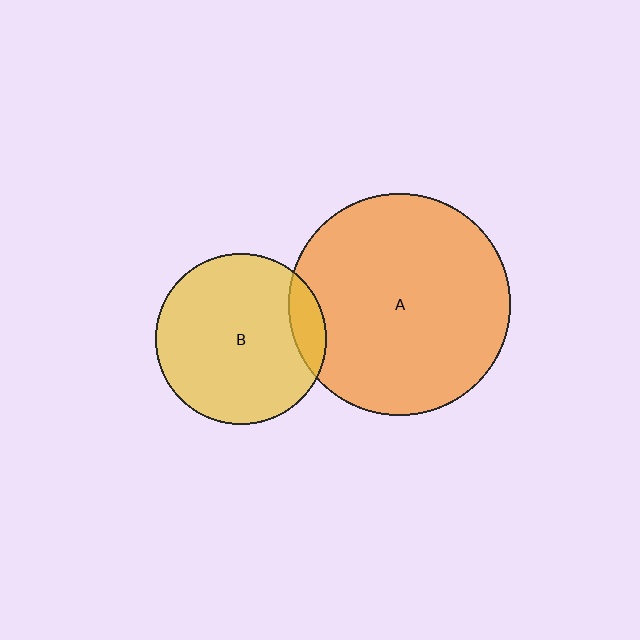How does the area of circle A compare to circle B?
Approximately 1.7 times.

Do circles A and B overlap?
Yes.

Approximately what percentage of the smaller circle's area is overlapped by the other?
Approximately 10%.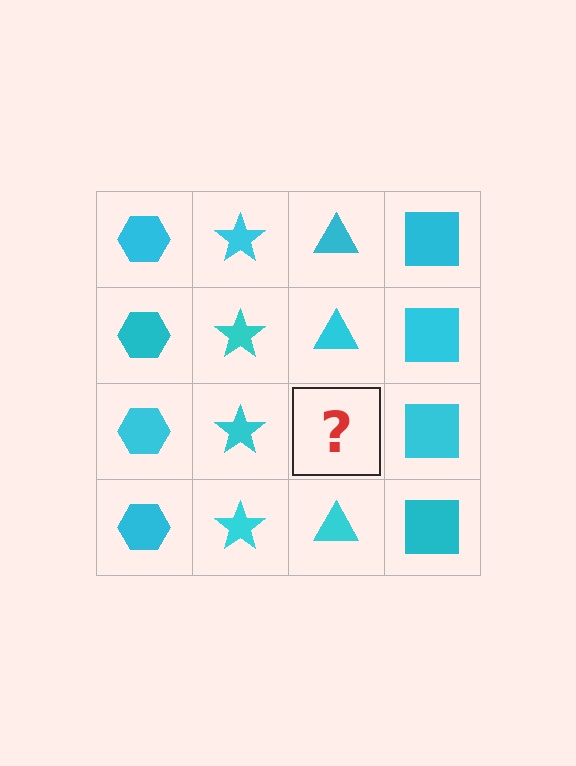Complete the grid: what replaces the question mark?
The question mark should be replaced with a cyan triangle.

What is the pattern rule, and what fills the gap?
The rule is that each column has a consistent shape. The gap should be filled with a cyan triangle.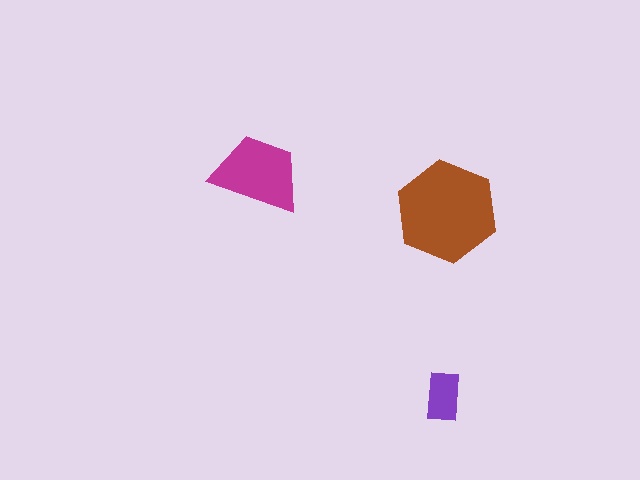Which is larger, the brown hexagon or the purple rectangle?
The brown hexagon.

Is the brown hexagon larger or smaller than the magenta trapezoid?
Larger.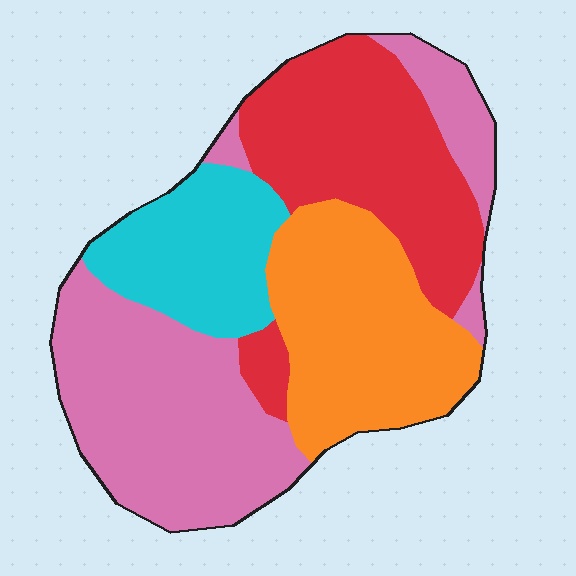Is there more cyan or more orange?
Orange.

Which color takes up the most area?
Pink, at roughly 35%.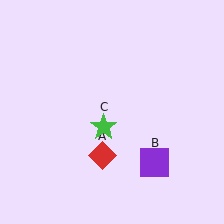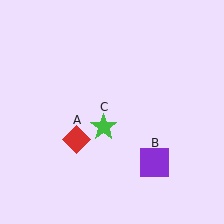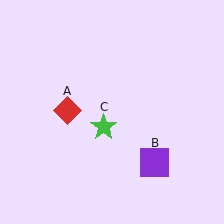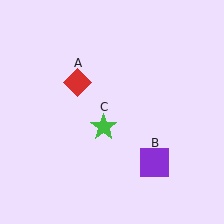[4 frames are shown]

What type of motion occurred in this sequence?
The red diamond (object A) rotated clockwise around the center of the scene.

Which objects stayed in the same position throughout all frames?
Purple square (object B) and green star (object C) remained stationary.